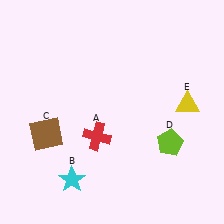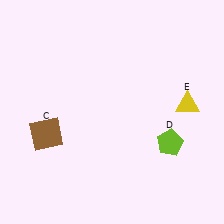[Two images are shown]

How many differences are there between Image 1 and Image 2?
There are 2 differences between the two images.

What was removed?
The cyan star (B), the red cross (A) were removed in Image 2.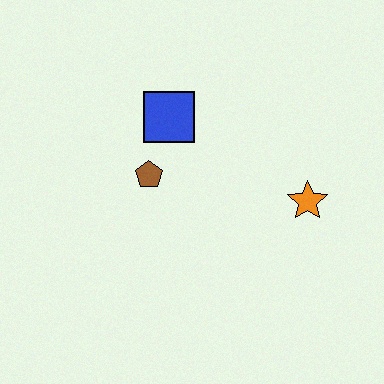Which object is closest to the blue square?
The brown pentagon is closest to the blue square.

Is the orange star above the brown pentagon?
No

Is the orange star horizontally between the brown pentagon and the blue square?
No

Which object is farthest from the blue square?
The orange star is farthest from the blue square.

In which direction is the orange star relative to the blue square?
The orange star is to the right of the blue square.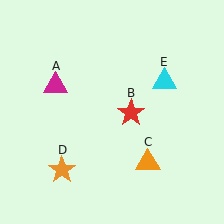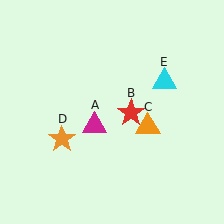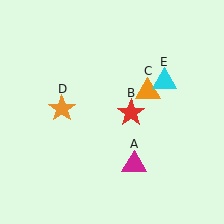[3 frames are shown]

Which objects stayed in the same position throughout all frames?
Red star (object B) and cyan triangle (object E) remained stationary.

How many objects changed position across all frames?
3 objects changed position: magenta triangle (object A), orange triangle (object C), orange star (object D).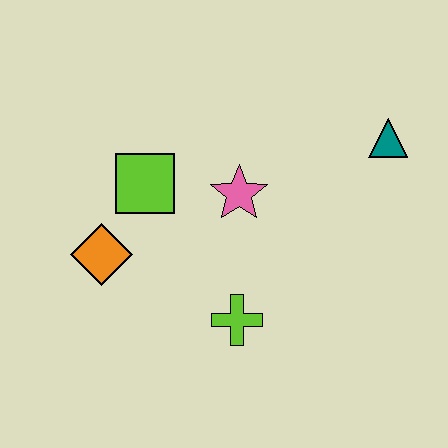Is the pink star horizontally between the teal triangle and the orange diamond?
Yes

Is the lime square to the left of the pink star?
Yes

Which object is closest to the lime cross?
The pink star is closest to the lime cross.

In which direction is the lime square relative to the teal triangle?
The lime square is to the left of the teal triangle.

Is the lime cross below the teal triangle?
Yes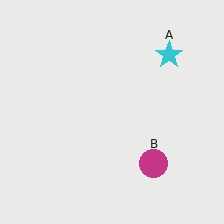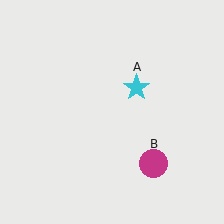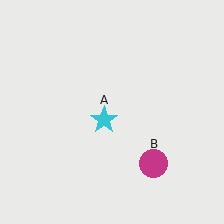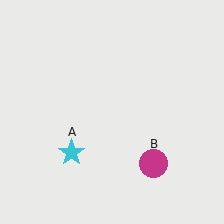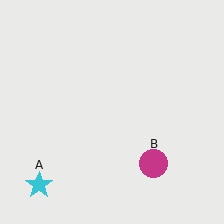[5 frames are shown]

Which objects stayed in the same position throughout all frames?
Magenta circle (object B) remained stationary.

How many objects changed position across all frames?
1 object changed position: cyan star (object A).